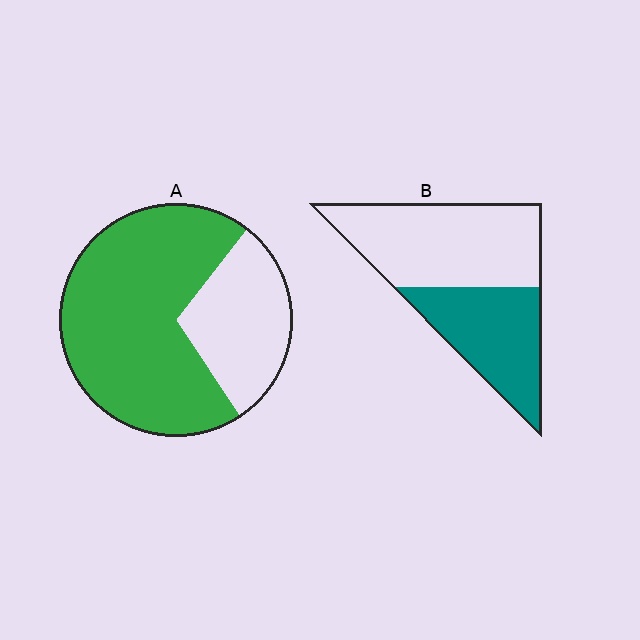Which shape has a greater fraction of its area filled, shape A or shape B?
Shape A.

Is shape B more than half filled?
No.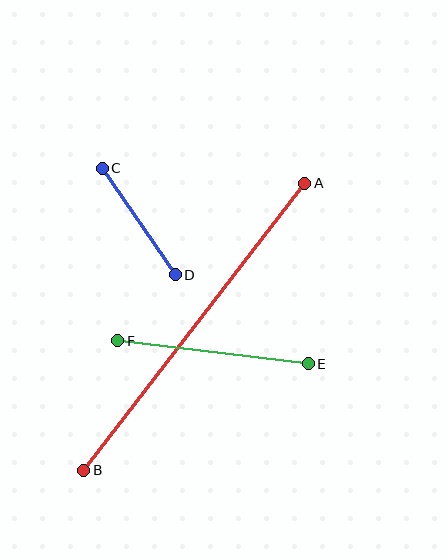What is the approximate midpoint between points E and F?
The midpoint is at approximately (213, 352) pixels.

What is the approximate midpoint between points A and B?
The midpoint is at approximately (194, 327) pixels.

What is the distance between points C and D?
The distance is approximately 129 pixels.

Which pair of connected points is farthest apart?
Points A and B are farthest apart.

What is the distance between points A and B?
The distance is approximately 363 pixels.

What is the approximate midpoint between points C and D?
The midpoint is at approximately (139, 221) pixels.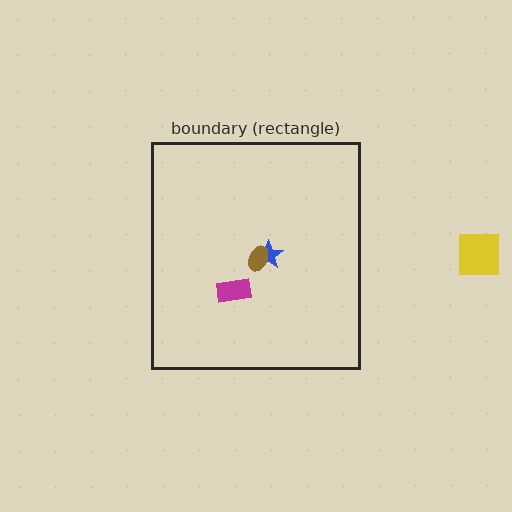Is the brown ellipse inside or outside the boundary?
Inside.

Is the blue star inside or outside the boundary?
Inside.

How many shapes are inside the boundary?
3 inside, 1 outside.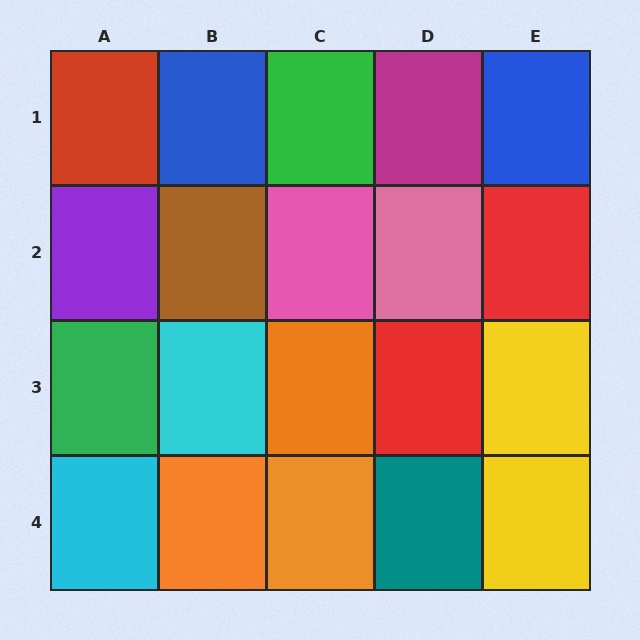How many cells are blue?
2 cells are blue.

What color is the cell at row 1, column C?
Green.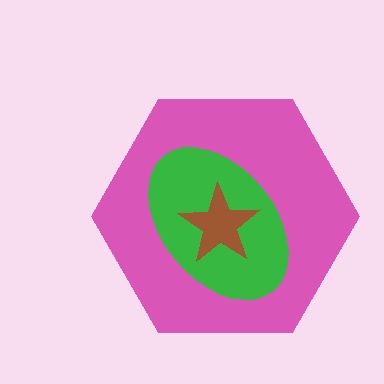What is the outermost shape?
The pink hexagon.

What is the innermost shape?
The brown star.